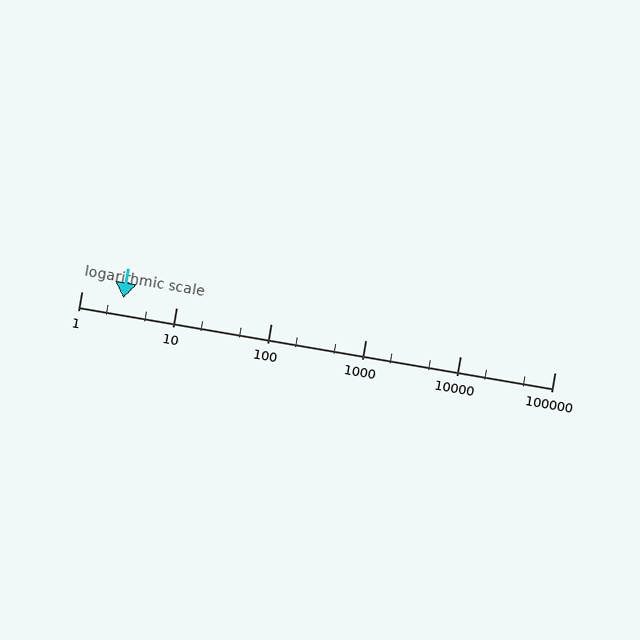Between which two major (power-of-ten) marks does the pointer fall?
The pointer is between 1 and 10.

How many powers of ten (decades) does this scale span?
The scale spans 5 decades, from 1 to 100000.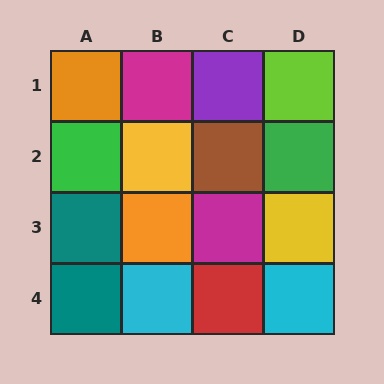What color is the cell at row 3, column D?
Yellow.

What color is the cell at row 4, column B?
Cyan.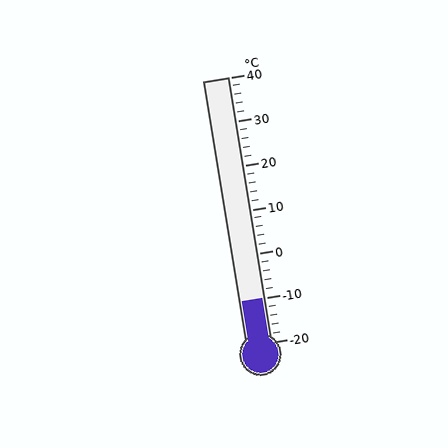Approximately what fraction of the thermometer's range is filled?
The thermometer is filled to approximately 15% of its range.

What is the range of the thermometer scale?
The thermometer scale ranges from -20°C to 40°C.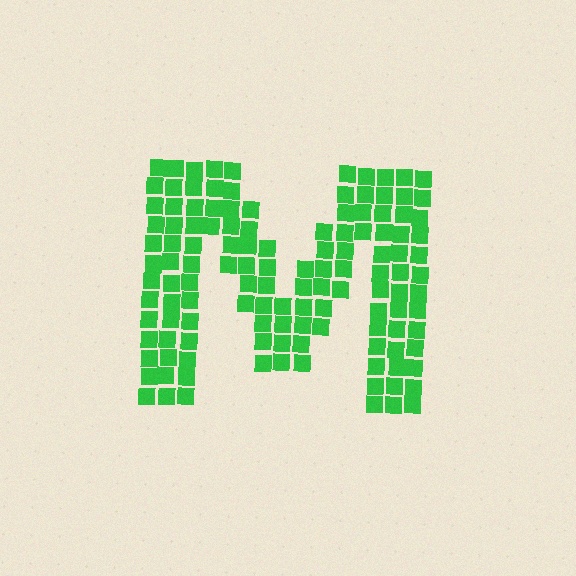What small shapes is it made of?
It is made of small squares.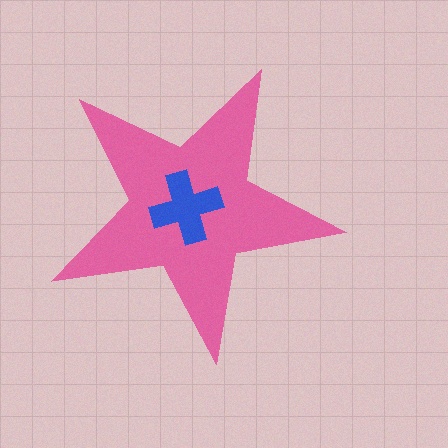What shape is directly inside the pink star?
The blue cross.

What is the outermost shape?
The pink star.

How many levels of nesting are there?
2.